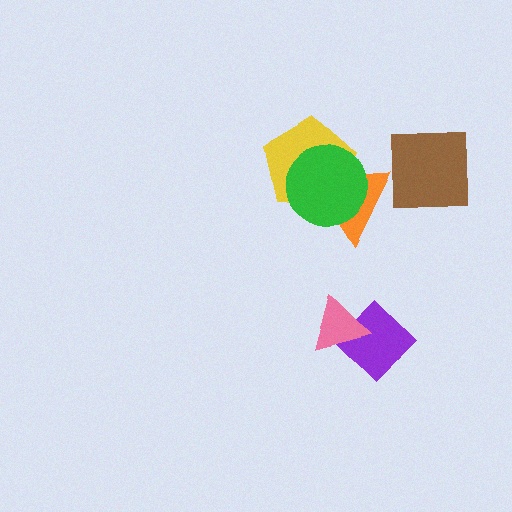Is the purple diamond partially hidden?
Yes, it is partially covered by another shape.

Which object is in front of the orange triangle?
The green circle is in front of the orange triangle.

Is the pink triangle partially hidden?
No, no other shape covers it.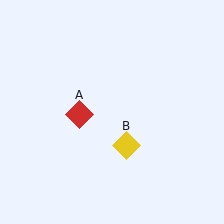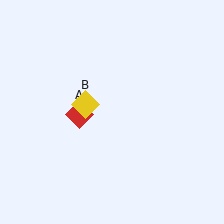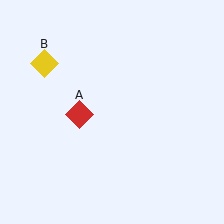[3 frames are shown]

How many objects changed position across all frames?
1 object changed position: yellow diamond (object B).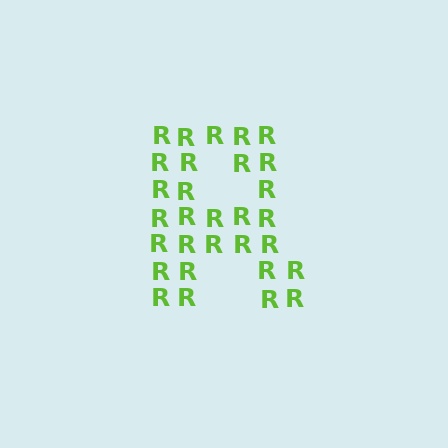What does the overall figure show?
The overall figure shows the letter R.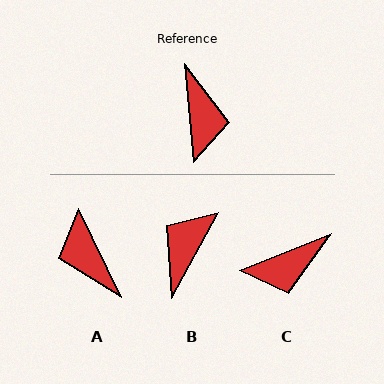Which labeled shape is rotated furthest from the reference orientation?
A, about 159 degrees away.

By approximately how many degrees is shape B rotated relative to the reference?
Approximately 146 degrees counter-clockwise.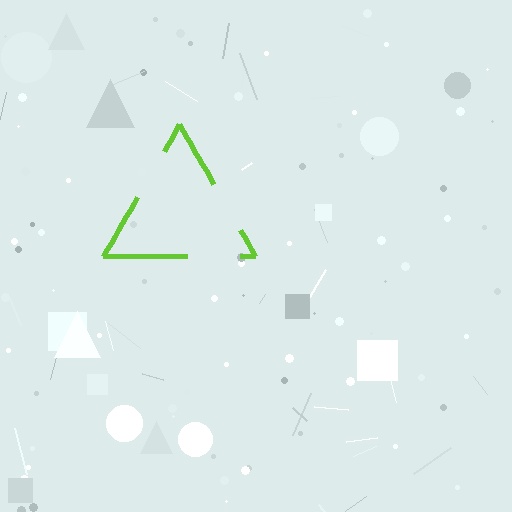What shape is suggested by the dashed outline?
The dashed outline suggests a triangle.